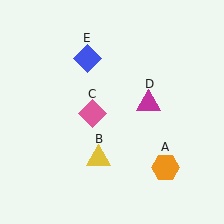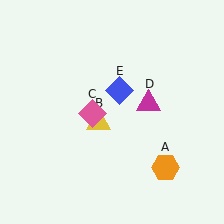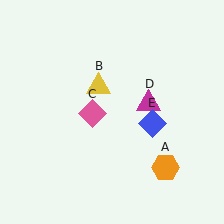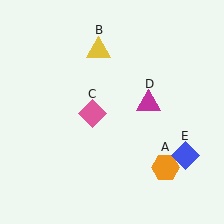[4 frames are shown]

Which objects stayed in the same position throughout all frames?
Orange hexagon (object A) and pink diamond (object C) and magenta triangle (object D) remained stationary.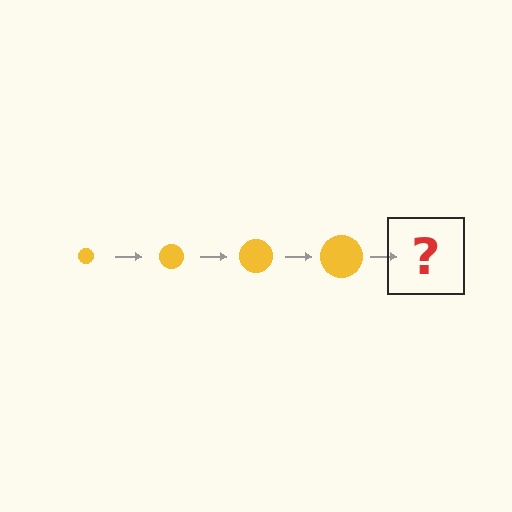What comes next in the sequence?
The next element should be a yellow circle, larger than the previous one.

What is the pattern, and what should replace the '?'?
The pattern is that the circle gets progressively larger each step. The '?' should be a yellow circle, larger than the previous one.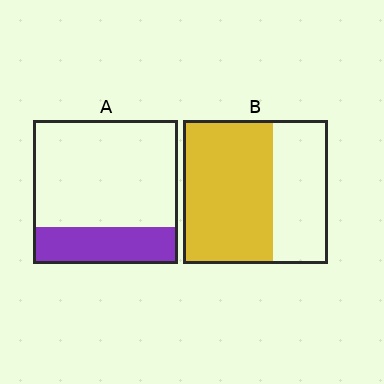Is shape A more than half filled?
No.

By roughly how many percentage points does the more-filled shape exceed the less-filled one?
By roughly 35 percentage points (B over A).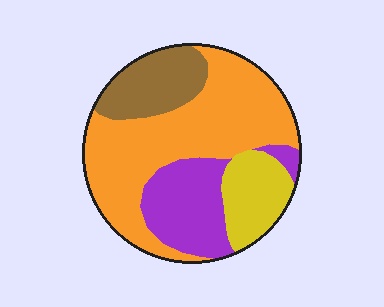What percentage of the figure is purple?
Purple takes up about one fifth (1/5) of the figure.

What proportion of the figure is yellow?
Yellow covers around 15% of the figure.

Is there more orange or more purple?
Orange.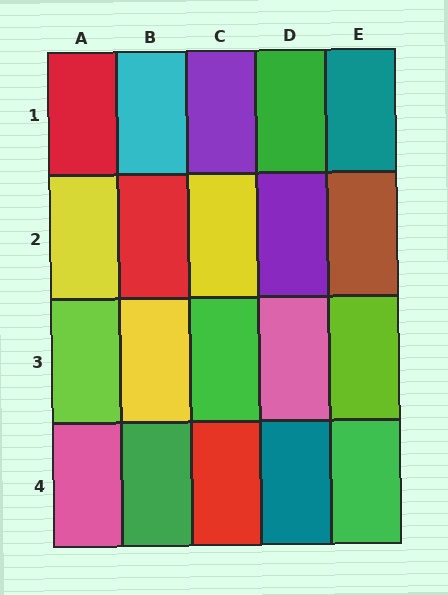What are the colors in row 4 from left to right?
Pink, green, red, teal, green.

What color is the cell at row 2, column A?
Yellow.